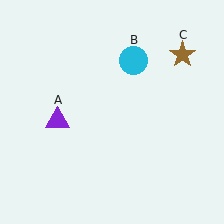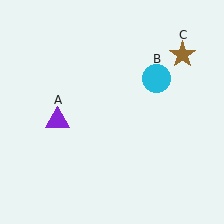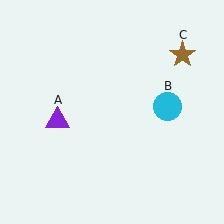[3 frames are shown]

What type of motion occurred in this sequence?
The cyan circle (object B) rotated clockwise around the center of the scene.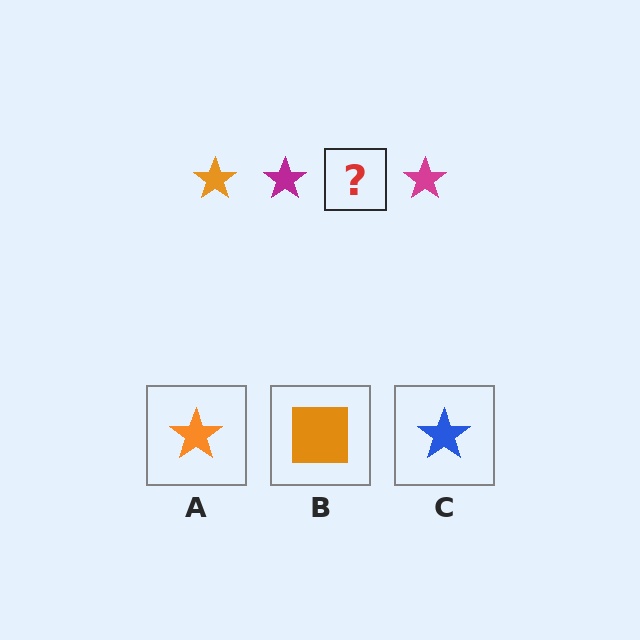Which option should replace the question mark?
Option A.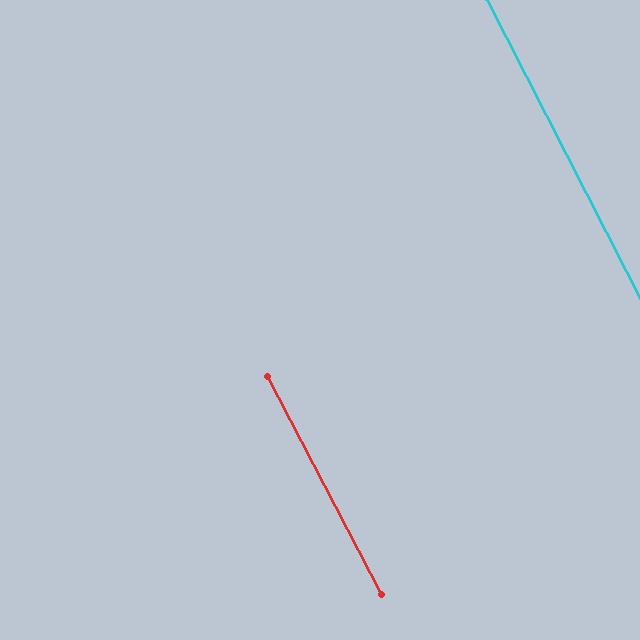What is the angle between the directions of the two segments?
Approximately 0 degrees.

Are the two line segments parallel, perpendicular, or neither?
Parallel — their directions differ by only 0.5°.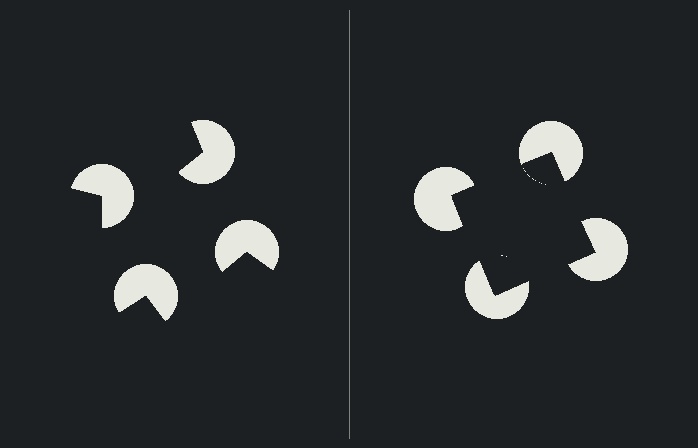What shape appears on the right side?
An illusory square.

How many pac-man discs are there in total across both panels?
8 — 4 on each side.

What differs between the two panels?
The pac-man discs are positioned identically on both sides; only the wedge orientations differ. On the right they align to a square; on the left they are misaligned.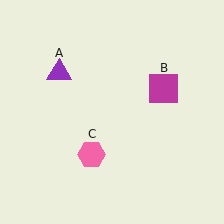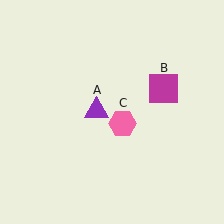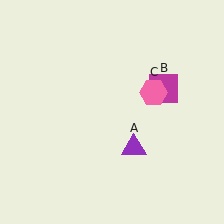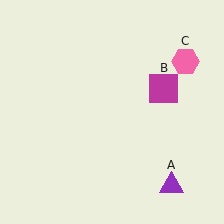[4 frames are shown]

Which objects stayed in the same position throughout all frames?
Magenta square (object B) remained stationary.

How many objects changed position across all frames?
2 objects changed position: purple triangle (object A), pink hexagon (object C).